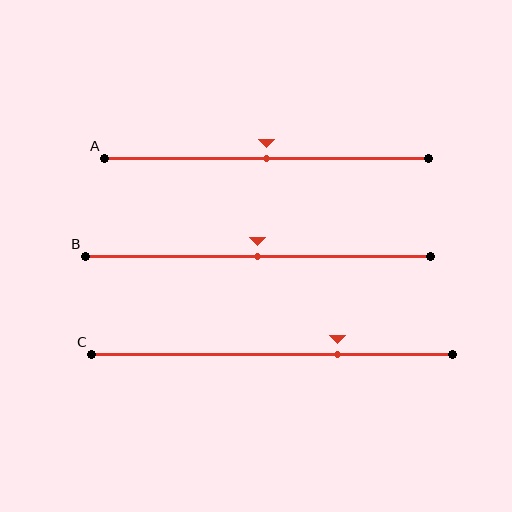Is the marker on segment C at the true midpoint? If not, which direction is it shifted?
No, the marker on segment C is shifted to the right by about 18% of the segment length.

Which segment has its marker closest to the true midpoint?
Segment A has its marker closest to the true midpoint.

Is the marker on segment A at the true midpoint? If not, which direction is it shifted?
Yes, the marker on segment A is at the true midpoint.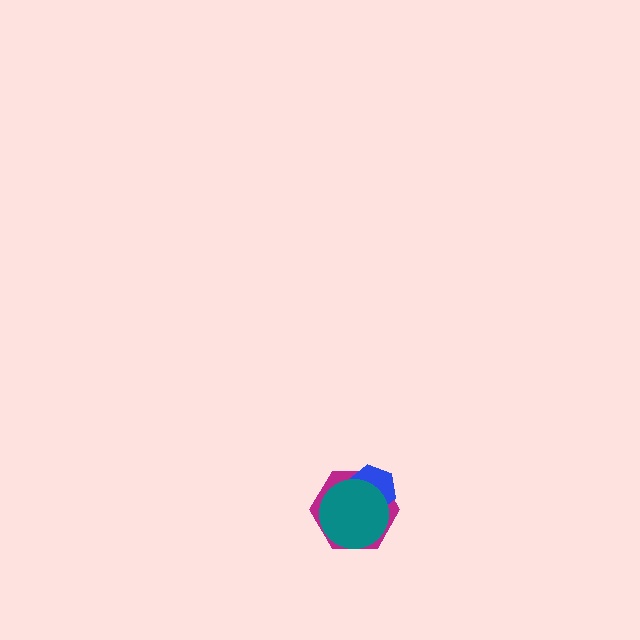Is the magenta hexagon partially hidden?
Yes, it is partially covered by another shape.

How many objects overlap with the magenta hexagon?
2 objects overlap with the magenta hexagon.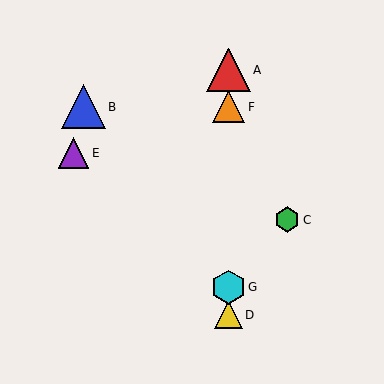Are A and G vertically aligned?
Yes, both are at x≈228.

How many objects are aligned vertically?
4 objects (A, D, F, G) are aligned vertically.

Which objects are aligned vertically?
Objects A, D, F, G are aligned vertically.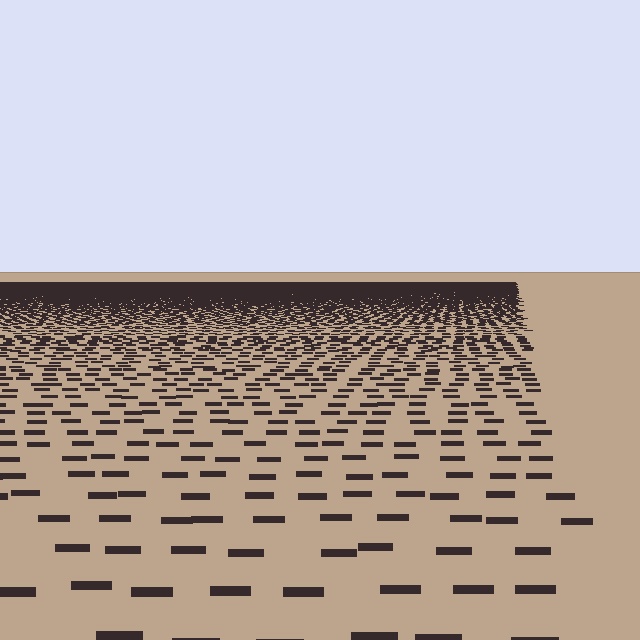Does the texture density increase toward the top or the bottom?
Density increases toward the top.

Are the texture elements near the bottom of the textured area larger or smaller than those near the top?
Larger. Near the bottom, elements are closer to the viewer and appear at a bigger on-screen size.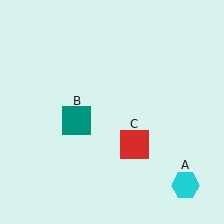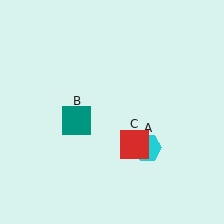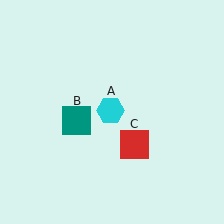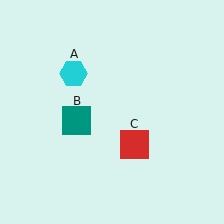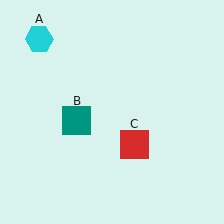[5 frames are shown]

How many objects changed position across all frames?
1 object changed position: cyan hexagon (object A).